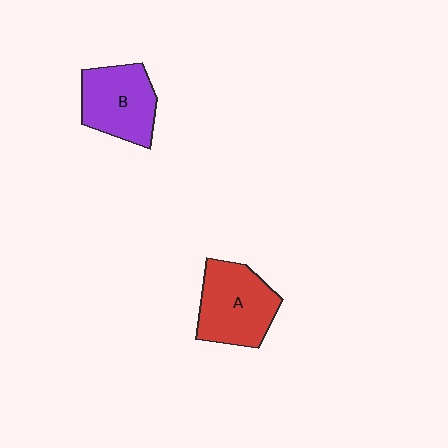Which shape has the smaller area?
Shape B (purple).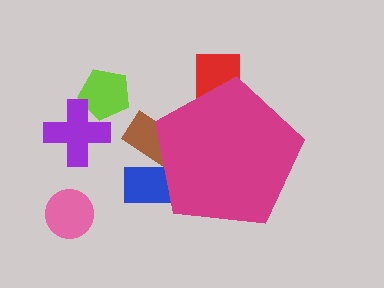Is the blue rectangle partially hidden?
Yes, the blue rectangle is partially hidden behind the magenta pentagon.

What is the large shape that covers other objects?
A magenta pentagon.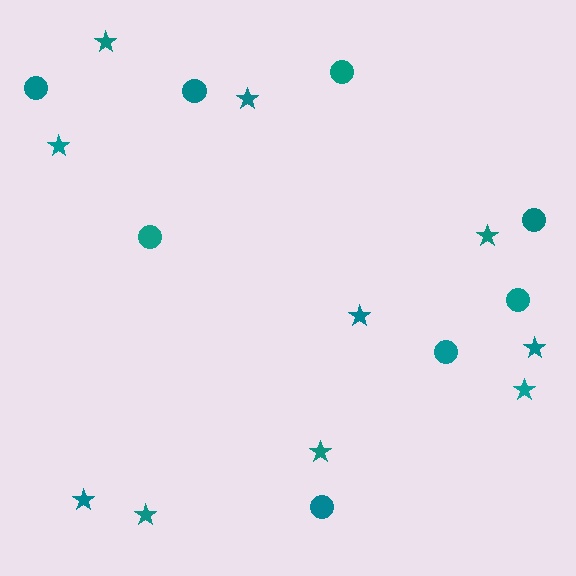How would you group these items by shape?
There are 2 groups: one group of stars (10) and one group of circles (8).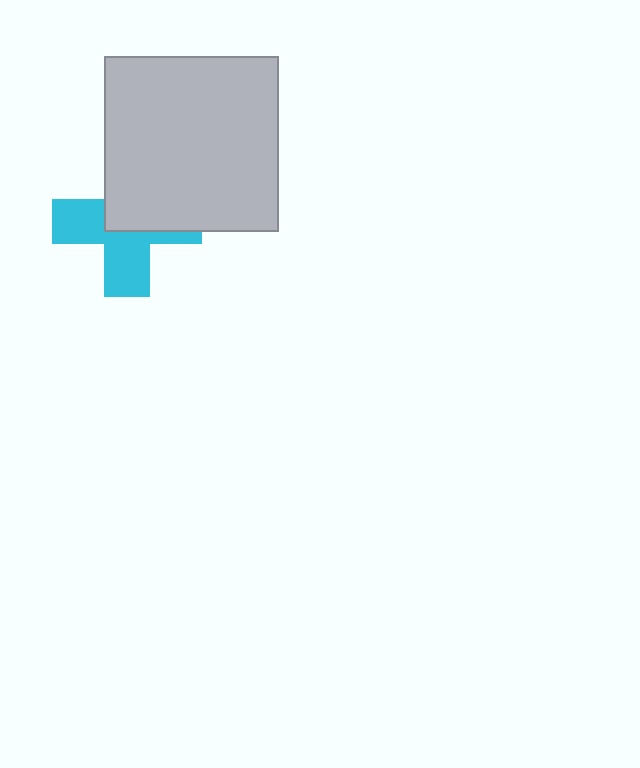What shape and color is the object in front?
The object in front is a light gray square.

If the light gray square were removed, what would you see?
You would see the complete cyan cross.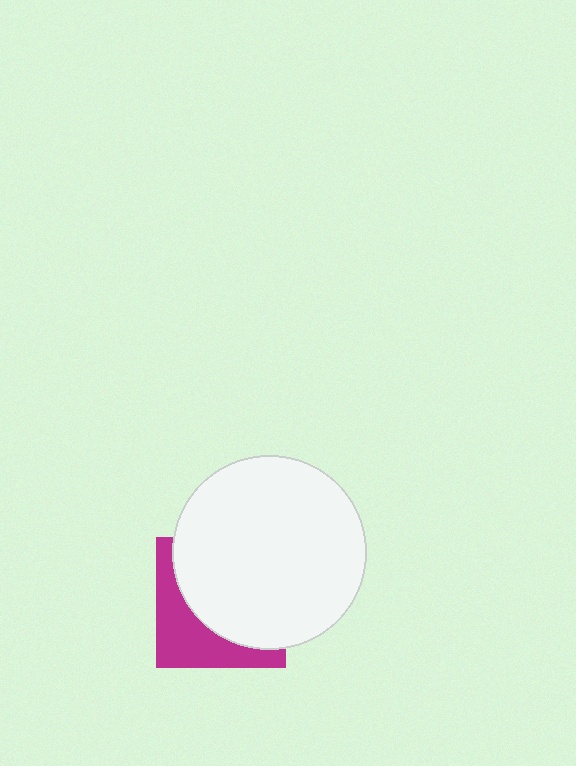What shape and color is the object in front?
The object in front is a white circle.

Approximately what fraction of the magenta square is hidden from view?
Roughly 63% of the magenta square is hidden behind the white circle.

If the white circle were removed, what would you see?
You would see the complete magenta square.